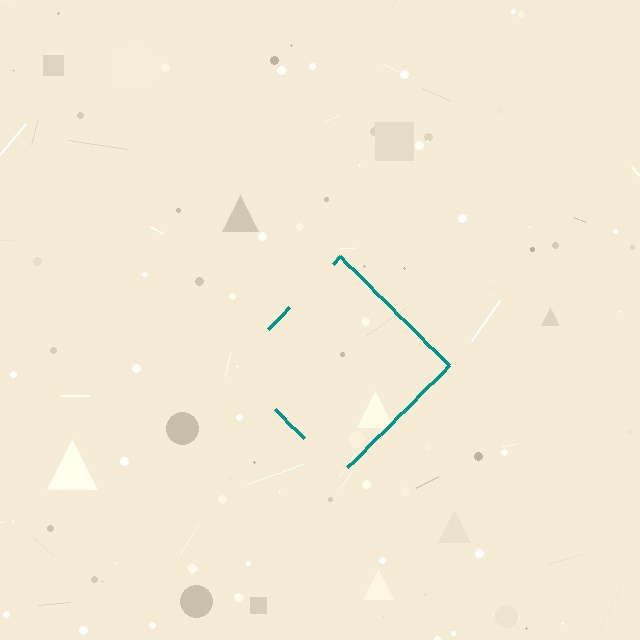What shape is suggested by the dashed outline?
The dashed outline suggests a diamond.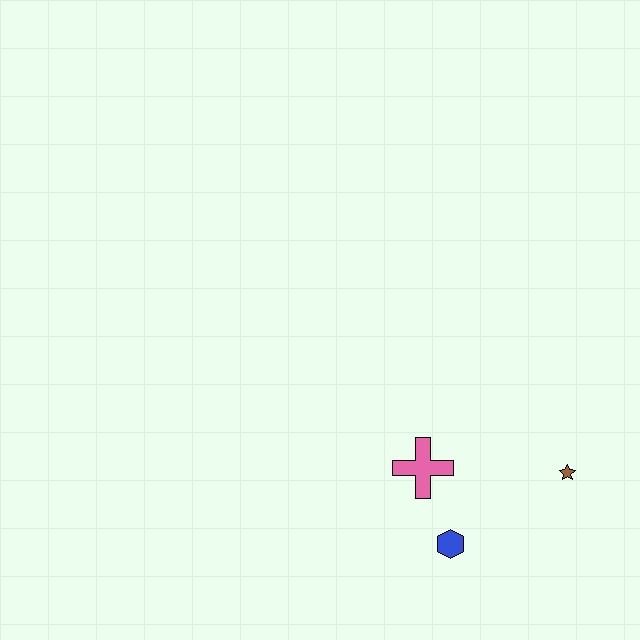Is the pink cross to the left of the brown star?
Yes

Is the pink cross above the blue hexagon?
Yes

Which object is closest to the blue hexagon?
The pink cross is closest to the blue hexagon.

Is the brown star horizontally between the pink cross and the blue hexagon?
No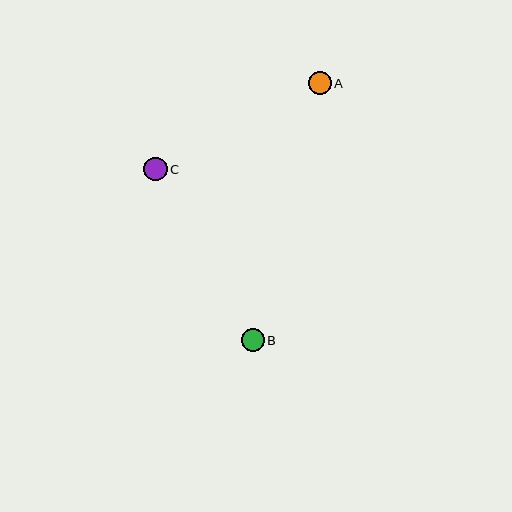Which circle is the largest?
Circle C is the largest with a size of approximately 23 pixels.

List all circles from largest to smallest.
From largest to smallest: C, A, B.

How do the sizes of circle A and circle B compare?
Circle A and circle B are approximately the same size.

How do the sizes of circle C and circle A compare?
Circle C and circle A are approximately the same size.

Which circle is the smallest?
Circle B is the smallest with a size of approximately 23 pixels.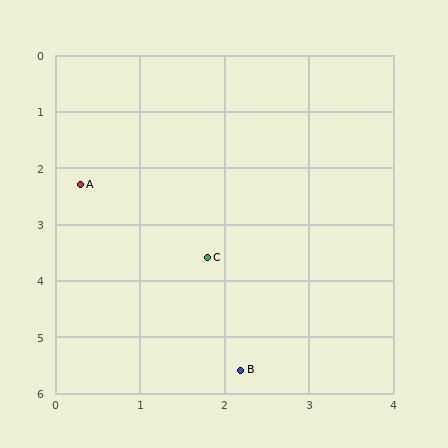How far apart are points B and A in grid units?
Points B and A are about 3.8 grid units apart.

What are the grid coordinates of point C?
Point C is at approximately (1.8, 3.6).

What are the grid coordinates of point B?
Point B is at approximately (2.2, 5.6).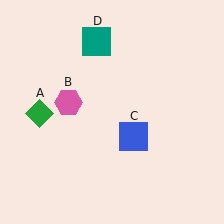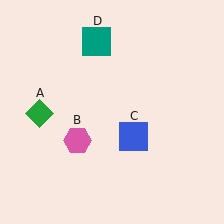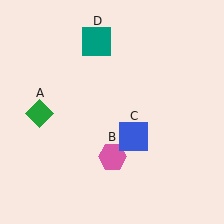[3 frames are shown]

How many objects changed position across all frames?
1 object changed position: pink hexagon (object B).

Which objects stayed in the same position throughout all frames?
Green diamond (object A) and blue square (object C) and teal square (object D) remained stationary.